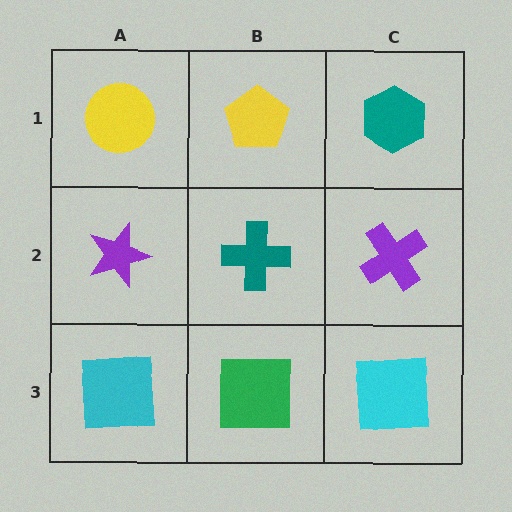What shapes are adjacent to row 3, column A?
A purple star (row 2, column A), a green square (row 3, column B).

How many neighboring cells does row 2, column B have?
4.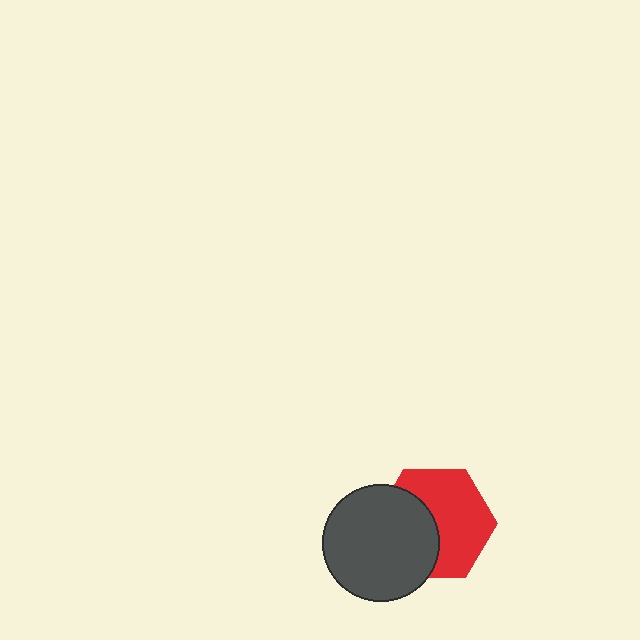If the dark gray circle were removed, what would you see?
You would see the complete red hexagon.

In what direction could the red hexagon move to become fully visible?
The red hexagon could move right. That would shift it out from behind the dark gray circle entirely.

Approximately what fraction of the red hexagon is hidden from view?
Roughly 41% of the red hexagon is hidden behind the dark gray circle.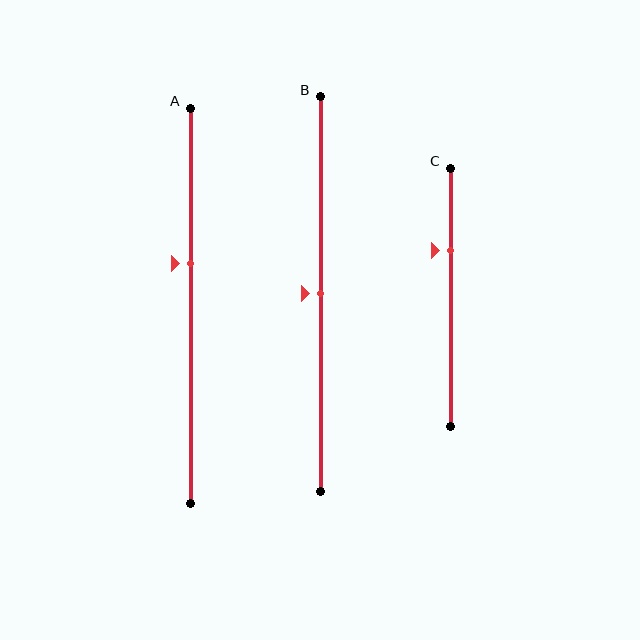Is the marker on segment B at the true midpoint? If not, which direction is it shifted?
Yes, the marker on segment B is at the true midpoint.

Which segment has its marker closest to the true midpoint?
Segment B has its marker closest to the true midpoint.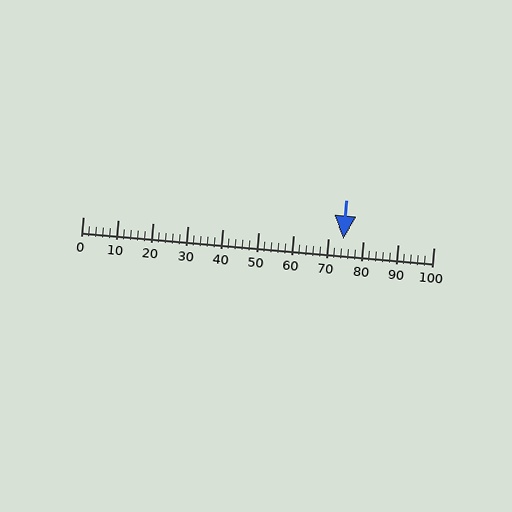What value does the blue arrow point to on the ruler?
The blue arrow points to approximately 74.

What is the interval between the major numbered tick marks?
The major tick marks are spaced 10 units apart.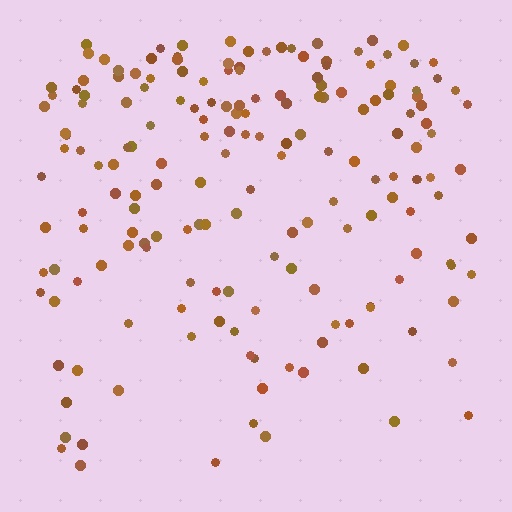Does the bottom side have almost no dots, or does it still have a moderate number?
Still a moderate number, just noticeably fewer than the top.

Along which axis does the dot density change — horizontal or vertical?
Vertical.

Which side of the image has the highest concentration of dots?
The top.